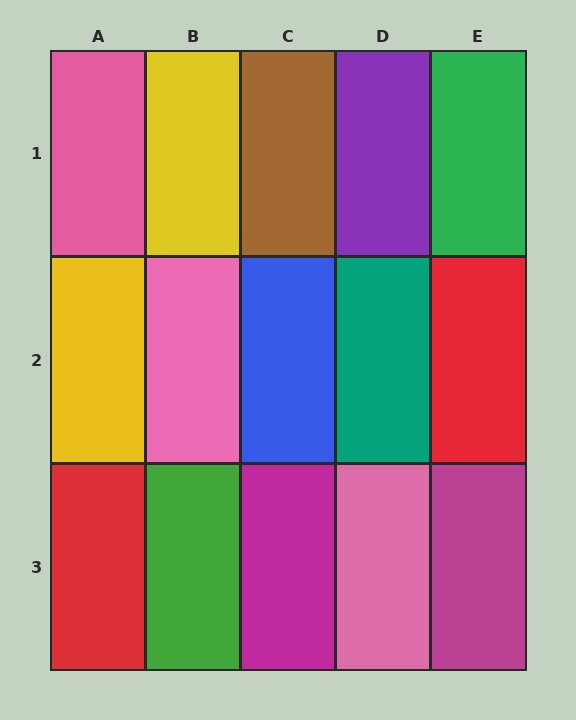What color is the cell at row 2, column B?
Pink.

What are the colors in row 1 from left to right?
Pink, yellow, brown, purple, green.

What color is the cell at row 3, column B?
Green.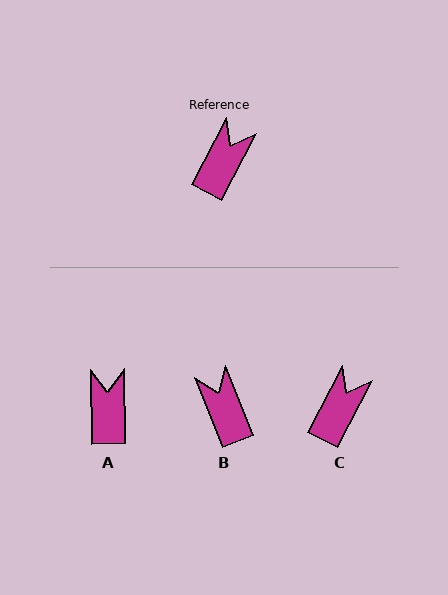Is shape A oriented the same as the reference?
No, it is off by about 29 degrees.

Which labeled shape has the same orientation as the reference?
C.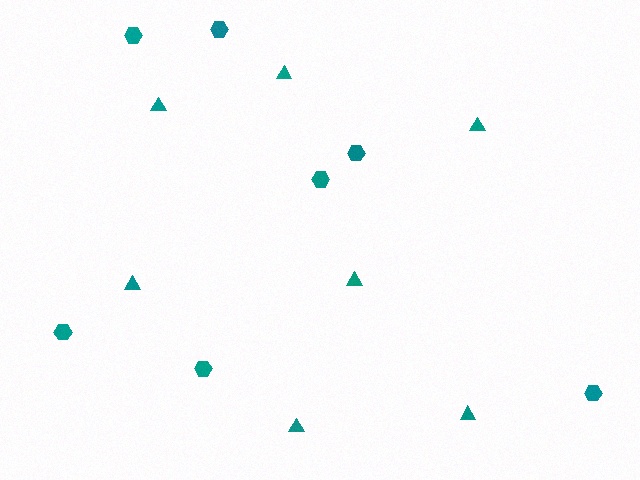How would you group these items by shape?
There are 2 groups: one group of triangles (7) and one group of hexagons (7).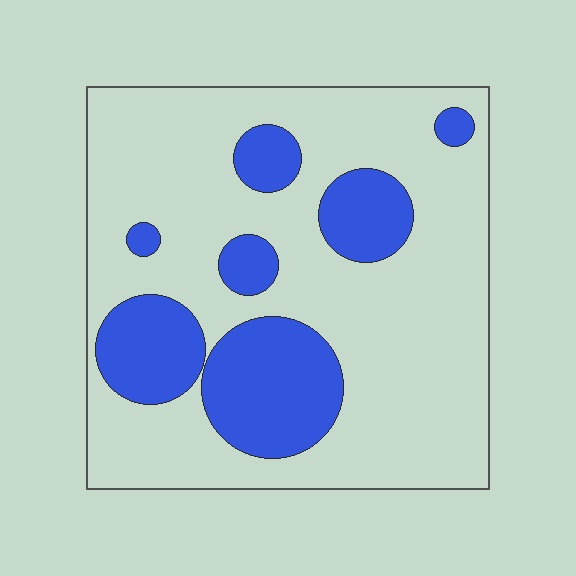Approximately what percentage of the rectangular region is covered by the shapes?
Approximately 25%.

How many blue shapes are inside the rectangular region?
7.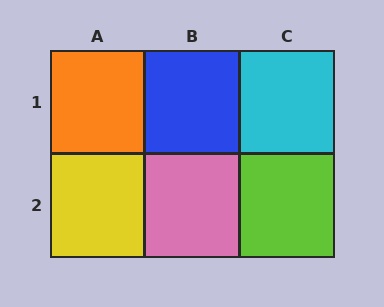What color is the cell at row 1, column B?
Blue.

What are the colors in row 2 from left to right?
Yellow, pink, lime.